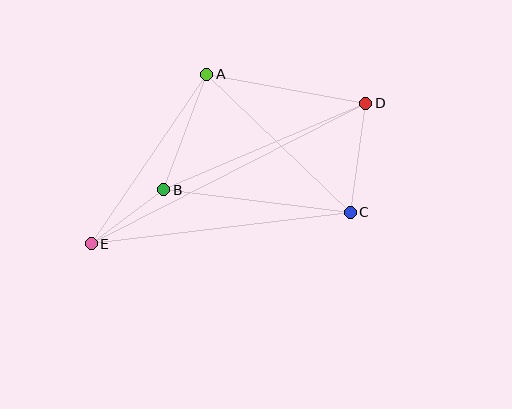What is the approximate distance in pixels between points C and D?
The distance between C and D is approximately 110 pixels.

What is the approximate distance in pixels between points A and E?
The distance between A and E is approximately 205 pixels.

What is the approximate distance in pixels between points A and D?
The distance between A and D is approximately 162 pixels.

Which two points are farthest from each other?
Points D and E are farthest from each other.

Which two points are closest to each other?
Points B and E are closest to each other.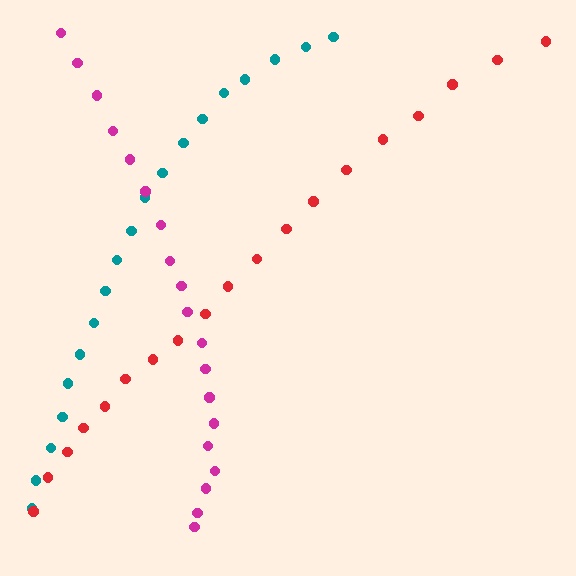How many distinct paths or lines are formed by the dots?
There are 3 distinct paths.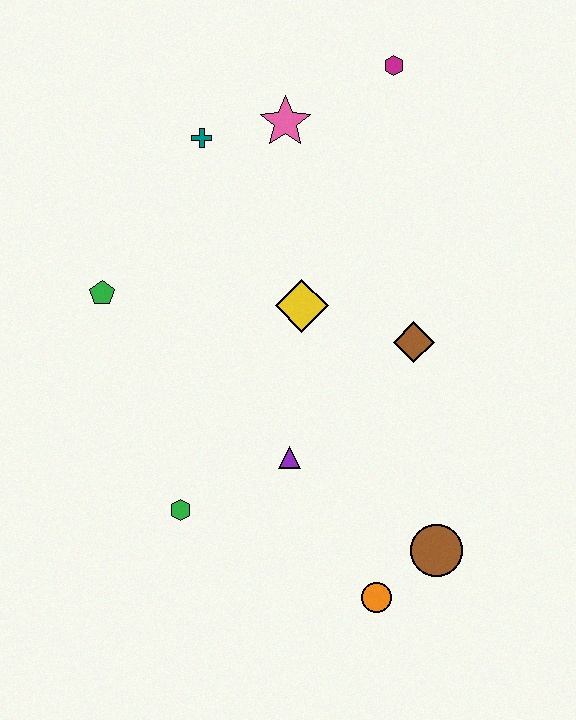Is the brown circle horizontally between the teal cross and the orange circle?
No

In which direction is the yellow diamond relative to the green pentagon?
The yellow diamond is to the right of the green pentagon.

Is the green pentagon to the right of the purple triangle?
No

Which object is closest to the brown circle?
The orange circle is closest to the brown circle.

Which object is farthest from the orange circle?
The magenta hexagon is farthest from the orange circle.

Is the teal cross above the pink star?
No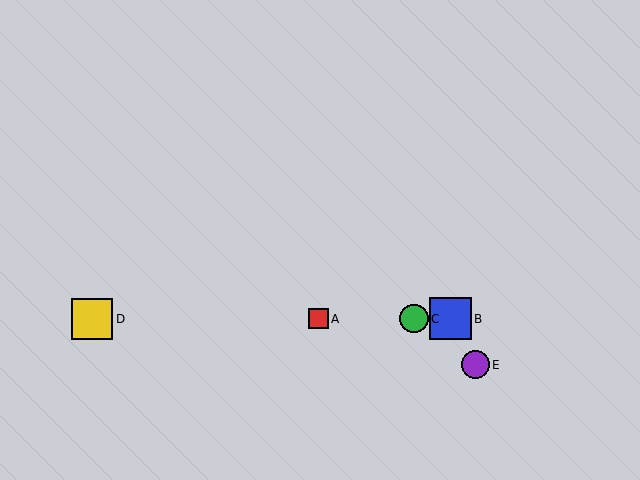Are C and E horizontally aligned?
No, C is at y≈319 and E is at y≈365.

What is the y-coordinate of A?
Object A is at y≈319.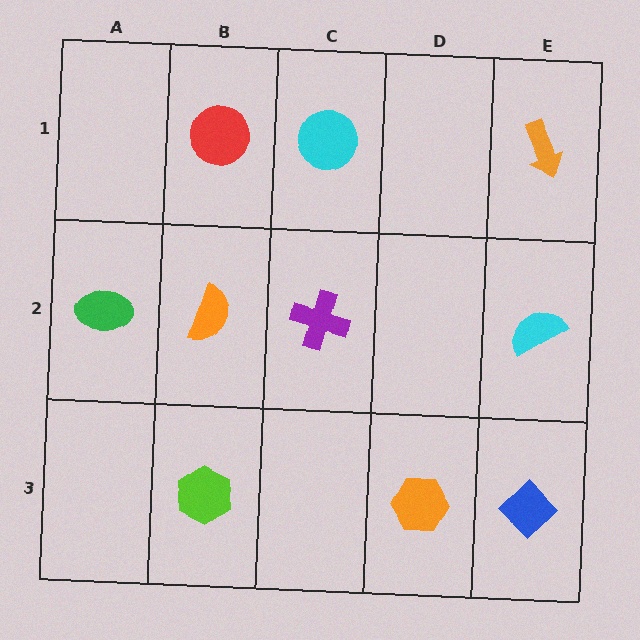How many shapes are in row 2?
4 shapes.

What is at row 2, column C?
A purple cross.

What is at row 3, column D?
An orange hexagon.